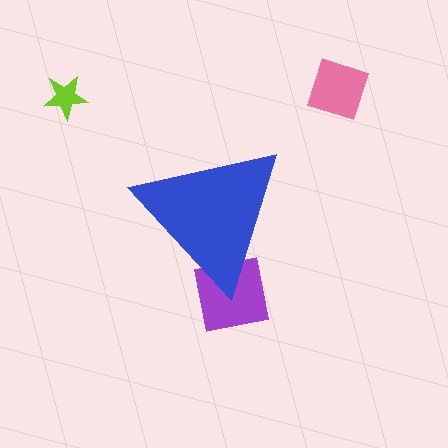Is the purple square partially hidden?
Yes, the purple square is partially hidden behind the blue triangle.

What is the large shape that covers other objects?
A blue triangle.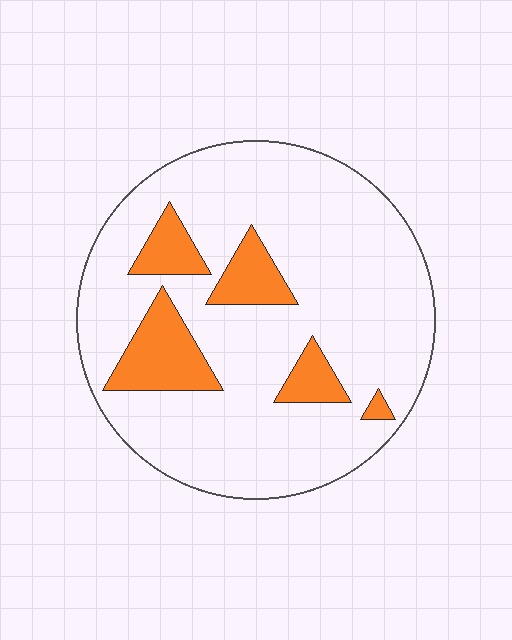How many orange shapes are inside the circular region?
5.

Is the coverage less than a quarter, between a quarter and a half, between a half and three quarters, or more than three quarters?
Less than a quarter.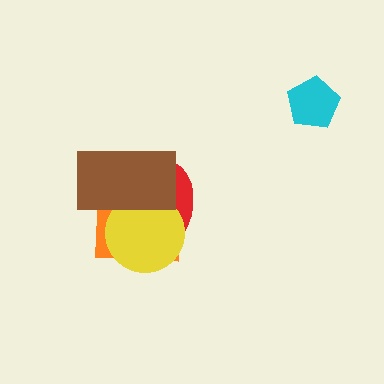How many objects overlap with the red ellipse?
3 objects overlap with the red ellipse.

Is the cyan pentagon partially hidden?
No, no other shape covers it.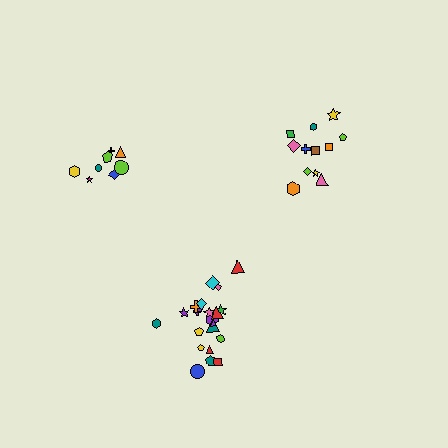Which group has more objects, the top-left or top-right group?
The top-right group.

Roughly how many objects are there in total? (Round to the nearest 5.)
Roughly 40 objects in total.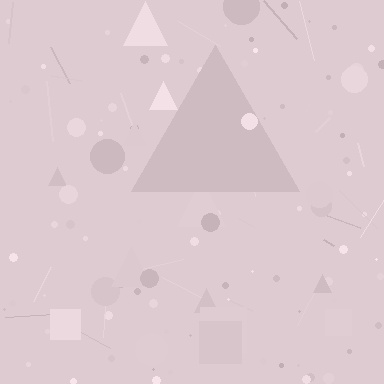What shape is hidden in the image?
A triangle is hidden in the image.